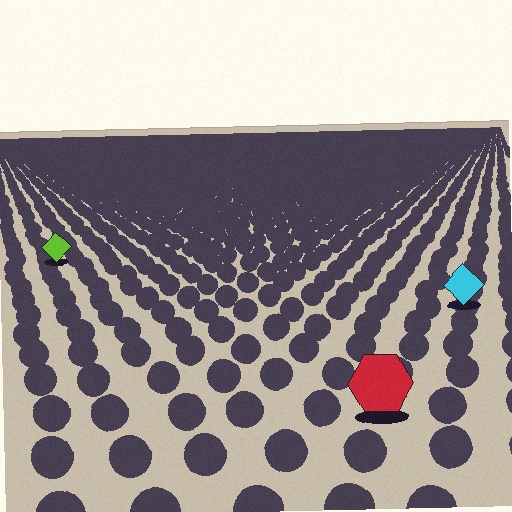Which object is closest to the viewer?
The red hexagon is closest. The texture marks near it are larger and more spread out.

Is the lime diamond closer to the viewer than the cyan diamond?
No. The cyan diamond is closer — you can tell from the texture gradient: the ground texture is coarser near it.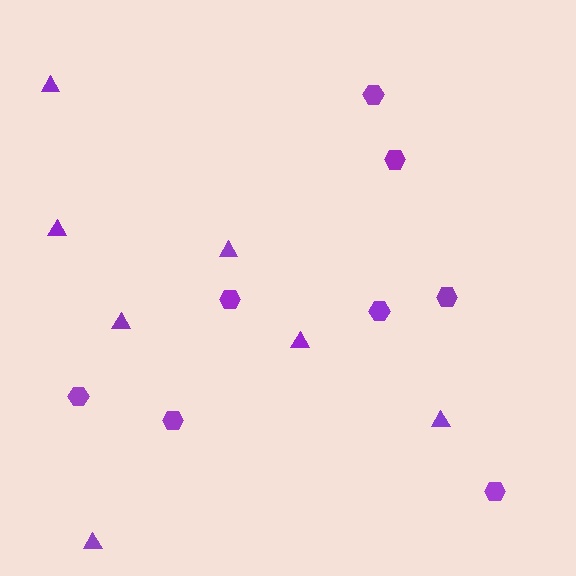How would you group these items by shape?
There are 2 groups: one group of hexagons (8) and one group of triangles (7).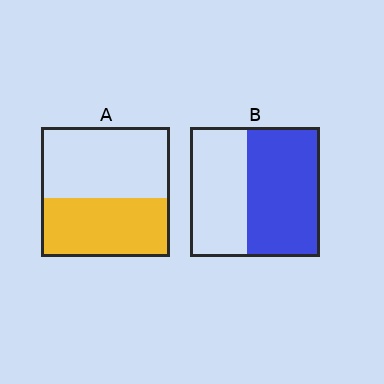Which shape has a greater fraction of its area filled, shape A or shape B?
Shape B.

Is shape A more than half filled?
No.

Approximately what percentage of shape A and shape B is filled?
A is approximately 45% and B is approximately 55%.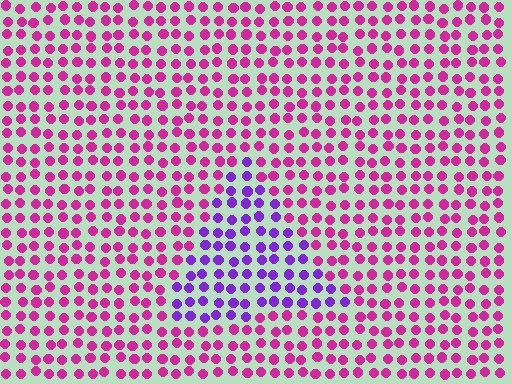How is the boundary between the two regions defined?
The boundary is defined purely by a slight shift in hue (about 46 degrees). Spacing, size, and orientation are identical on both sides.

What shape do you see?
I see a triangle.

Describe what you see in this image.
The image is filled with small magenta elements in a uniform arrangement. A triangle-shaped region is visible where the elements are tinted to a slightly different hue, forming a subtle color boundary.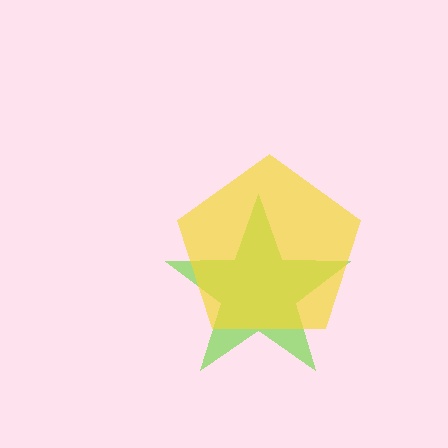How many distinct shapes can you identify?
There are 2 distinct shapes: a lime star, a yellow pentagon.